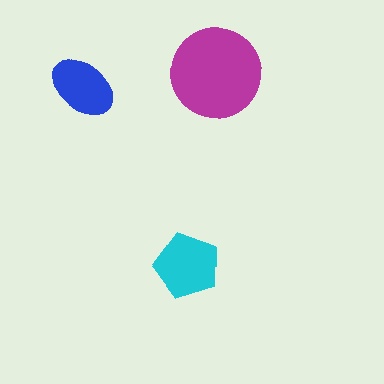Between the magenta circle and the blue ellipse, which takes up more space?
The magenta circle.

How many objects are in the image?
There are 3 objects in the image.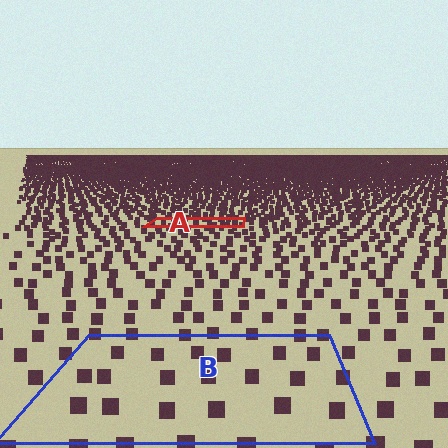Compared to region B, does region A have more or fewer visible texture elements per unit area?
Region A has more texture elements per unit area — they are packed more densely because it is farther away.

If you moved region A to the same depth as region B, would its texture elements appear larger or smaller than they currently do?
They would appear larger. At a closer depth, the same texture elements are projected at a bigger on-screen size.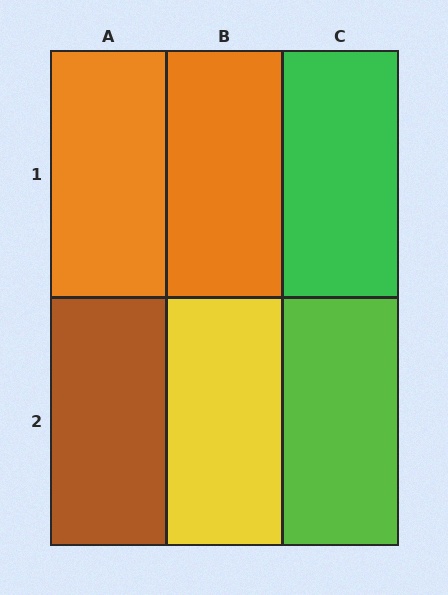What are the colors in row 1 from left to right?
Orange, orange, green.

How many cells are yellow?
1 cell is yellow.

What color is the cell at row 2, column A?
Brown.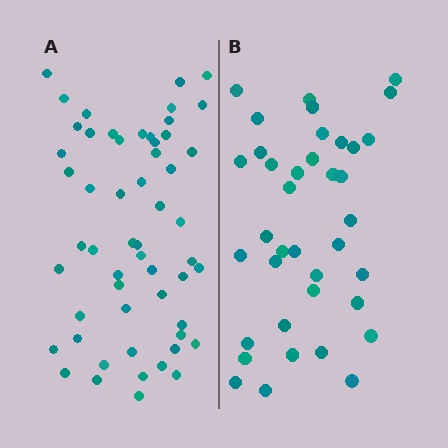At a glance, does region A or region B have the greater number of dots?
Region A (the left region) has more dots.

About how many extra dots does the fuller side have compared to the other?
Region A has approximately 15 more dots than region B.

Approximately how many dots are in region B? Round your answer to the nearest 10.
About 40 dots. (The exact count is 38, which rounds to 40.)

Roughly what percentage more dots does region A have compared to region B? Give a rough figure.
About 45% more.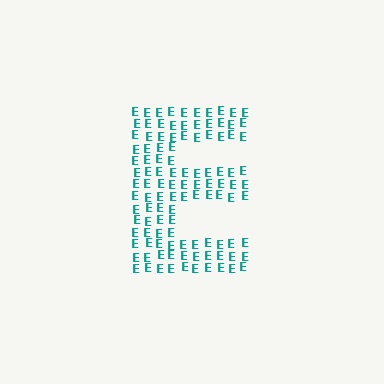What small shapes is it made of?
It is made of small letter E's.